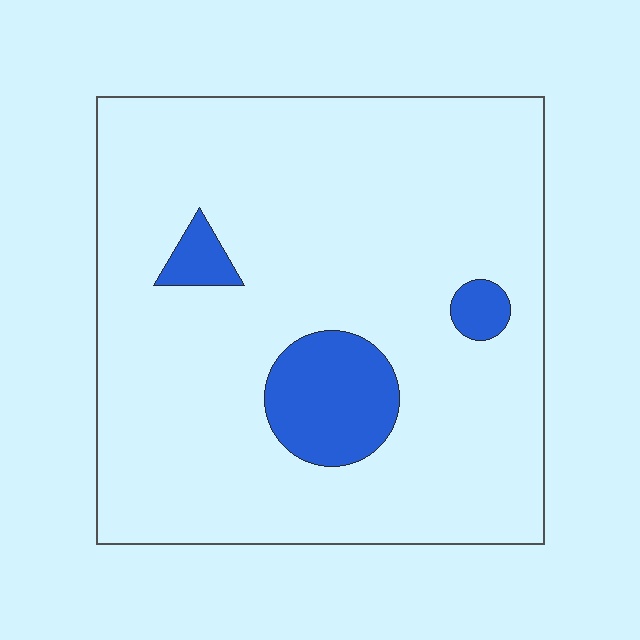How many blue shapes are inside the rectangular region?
3.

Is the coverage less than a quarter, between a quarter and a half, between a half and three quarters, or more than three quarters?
Less than a quarter.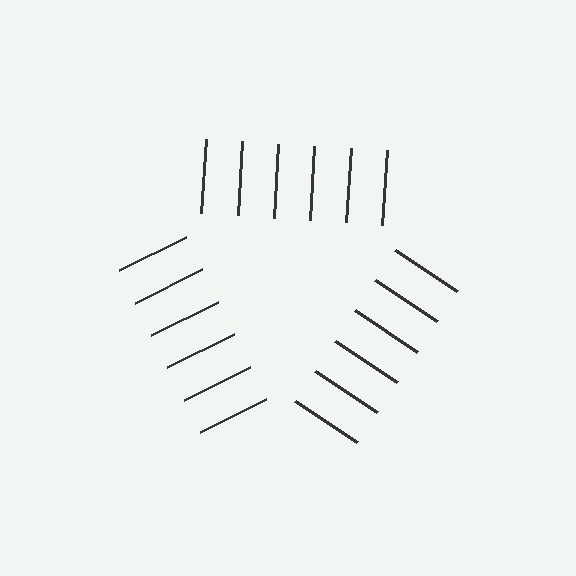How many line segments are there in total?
18 — 6 along each of the 3 edges.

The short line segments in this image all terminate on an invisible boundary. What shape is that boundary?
An illusory triangle — the line segments terminate on its edges but no continuous stroke is drawn.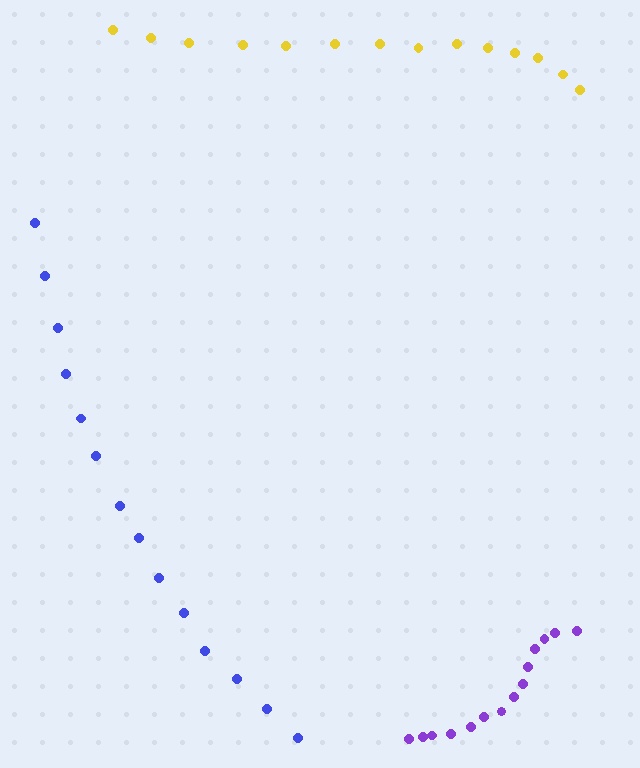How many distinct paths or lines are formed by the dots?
There are 3 distinct paths.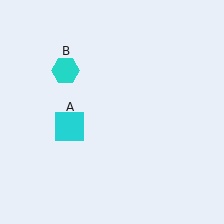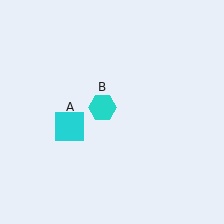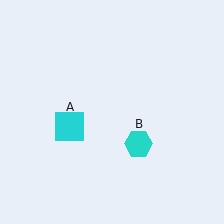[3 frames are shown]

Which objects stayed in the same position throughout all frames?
Cyan square (object A) remained stationary.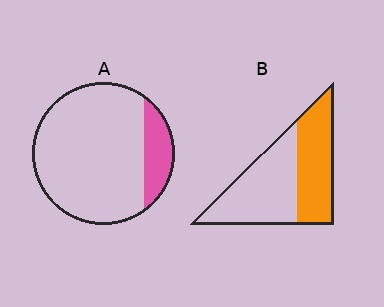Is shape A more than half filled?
No.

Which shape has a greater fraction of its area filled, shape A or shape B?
Shape B.